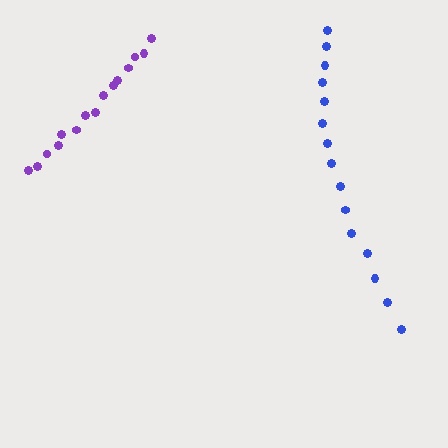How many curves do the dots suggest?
There are 2 distinct paths.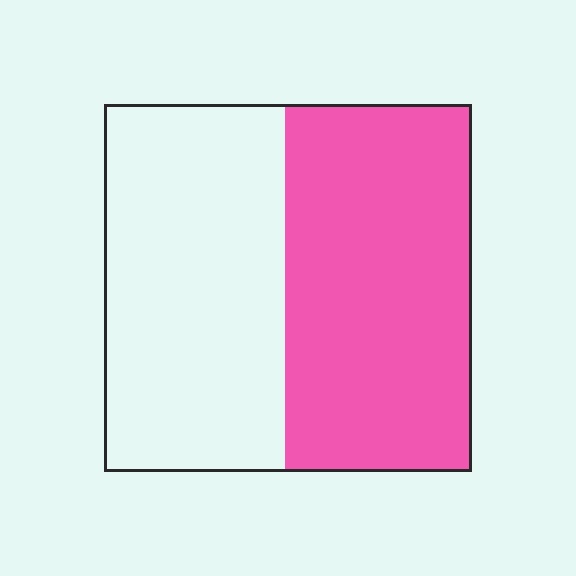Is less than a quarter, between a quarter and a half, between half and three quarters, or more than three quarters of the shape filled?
Between half and three quarters.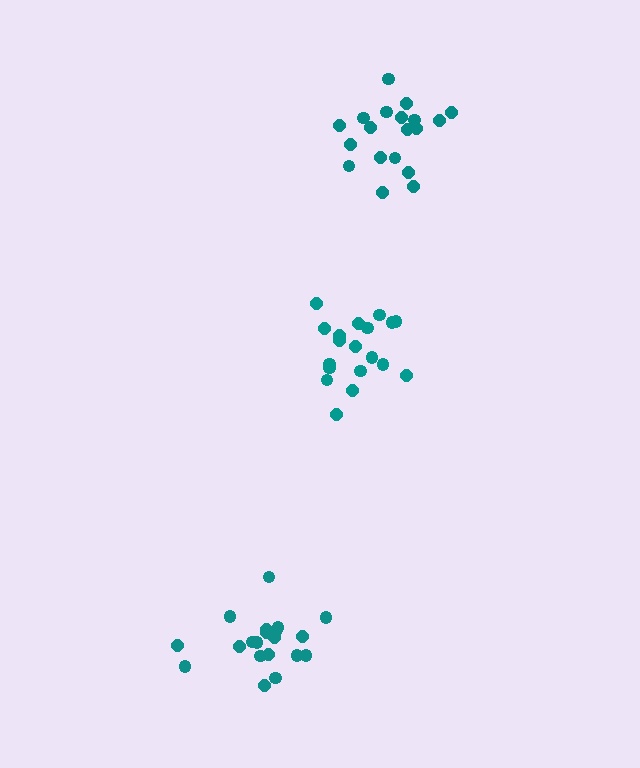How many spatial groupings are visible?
There are 3 spatial groupings.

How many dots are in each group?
Group 1: 20 dots, Group 2: 19 dots, Group 3: 19 dots (58 total).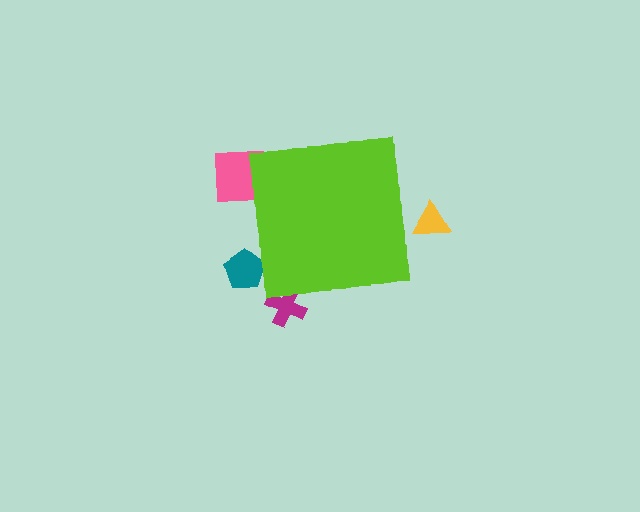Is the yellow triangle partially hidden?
Yes, the yellow triangle is partially hidden behind the lime square.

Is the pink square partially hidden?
Yes, the pink square is partially hidden behind the lime square.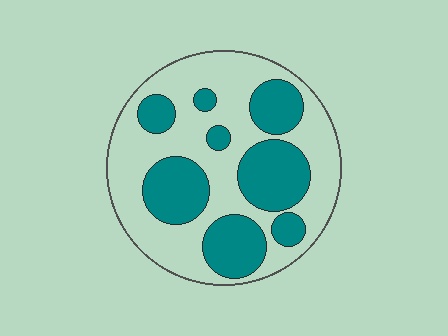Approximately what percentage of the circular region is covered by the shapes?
Approximately 40%.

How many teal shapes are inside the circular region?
8.